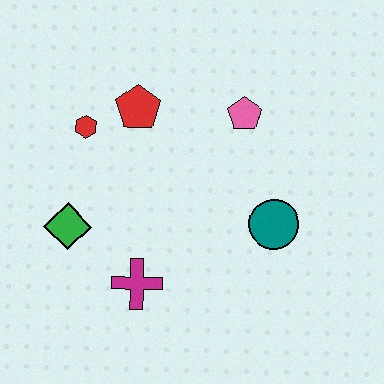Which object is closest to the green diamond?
The magenta cross is closest to the green diamond.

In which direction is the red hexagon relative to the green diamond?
The red hexagon is above the green diamond.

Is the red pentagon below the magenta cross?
No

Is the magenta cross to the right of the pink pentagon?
No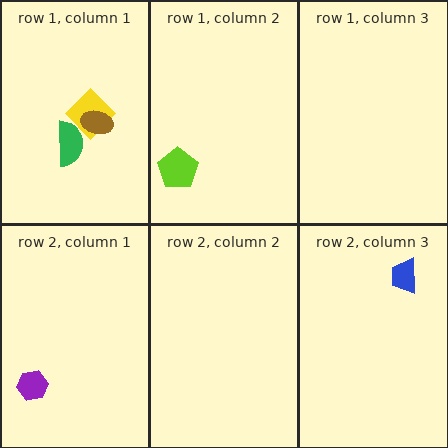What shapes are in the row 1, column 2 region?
The lime pentagon.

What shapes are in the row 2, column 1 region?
The purple hexagon.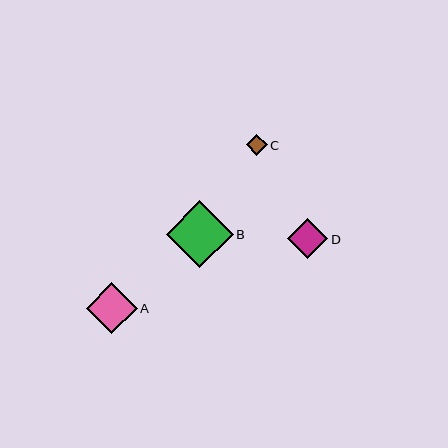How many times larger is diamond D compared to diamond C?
Diamond D is approximately 1.9 times the size of diamond C.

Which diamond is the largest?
Diamond B is the largest with a size of approximately 67 pixels.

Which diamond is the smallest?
Diamond C is the smallest with a size of approximately 21 pixels.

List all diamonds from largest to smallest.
From largest to smallest: B, A, D, C.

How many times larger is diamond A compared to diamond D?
Diamond A is approximately 1.3 times the size of diamond D.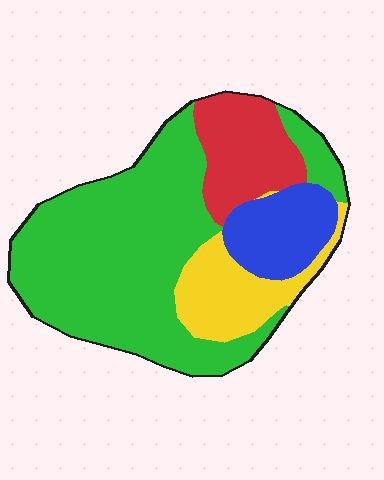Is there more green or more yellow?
Green.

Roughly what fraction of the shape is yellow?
Yellow takes up about one eighth (1/8) of the shape.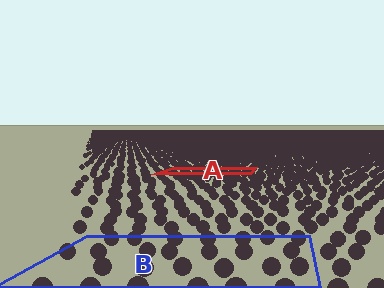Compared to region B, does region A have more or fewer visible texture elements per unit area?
Region A has more texture elements per unit area — they are packed more densely because it is farther away.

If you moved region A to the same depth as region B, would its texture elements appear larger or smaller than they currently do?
They would appear larger. At a closer depth, the same texture elements are projected at a bigger on-screen size.